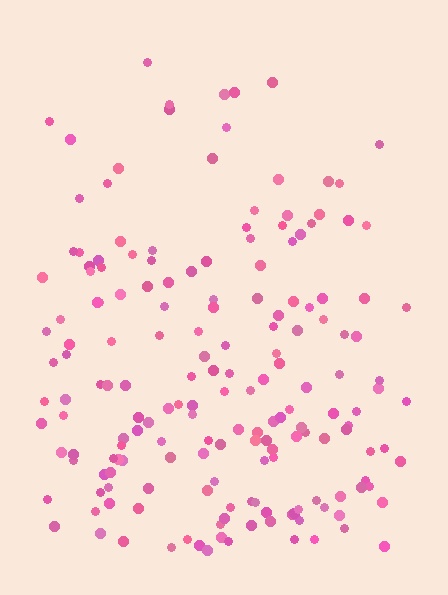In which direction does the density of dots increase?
From top to bottom, with the bottom side densest.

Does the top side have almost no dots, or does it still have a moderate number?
Still a moderate number, just noticeably fewer than the bottom.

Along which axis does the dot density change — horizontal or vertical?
Vertical.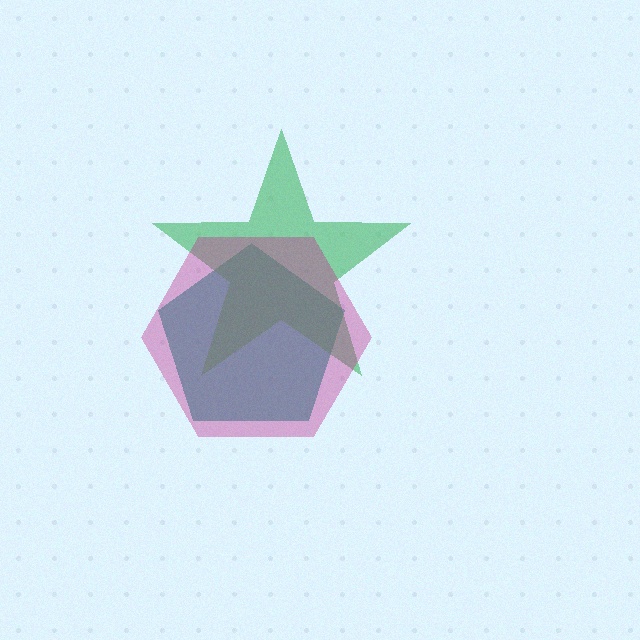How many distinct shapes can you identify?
There are 3 distinct shapes: a teal pentagon, a green star, a magenta hexagon.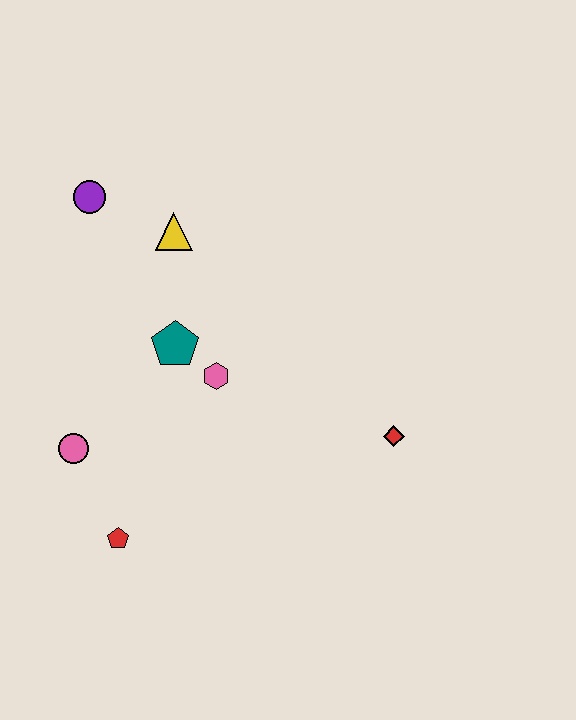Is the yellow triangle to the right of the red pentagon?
Yes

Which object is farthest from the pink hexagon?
The purple circle is farthest from the pink hexagon.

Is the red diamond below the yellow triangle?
Yes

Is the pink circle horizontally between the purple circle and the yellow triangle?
No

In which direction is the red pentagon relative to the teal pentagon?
The red pentagon is below the teal pentagon.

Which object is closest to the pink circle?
The red pentagon is closest to the pink circle.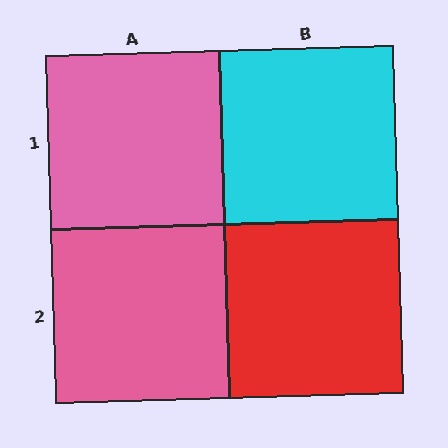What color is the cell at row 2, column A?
Pink.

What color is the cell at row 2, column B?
Red.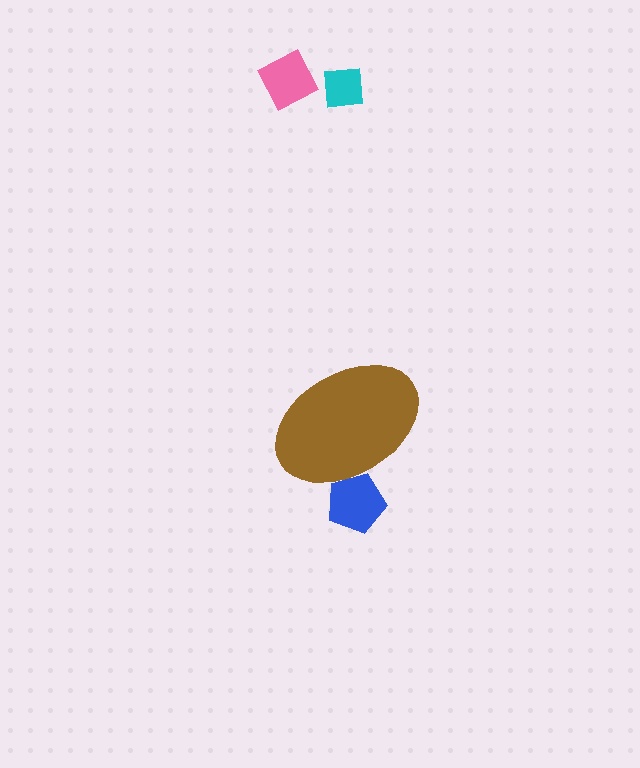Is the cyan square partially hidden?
No, the cyan square is fully visible.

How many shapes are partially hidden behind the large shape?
1 shape is partially hidden.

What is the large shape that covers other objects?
A brown ellipse.